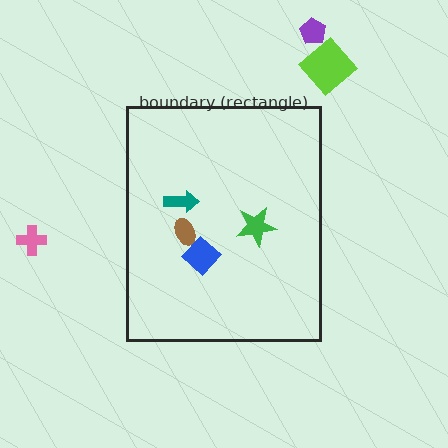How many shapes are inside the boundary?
4 inside, 3 outside.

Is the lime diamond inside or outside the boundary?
Outside.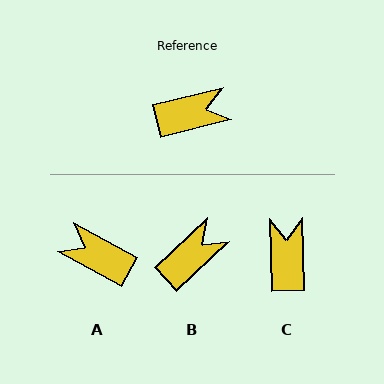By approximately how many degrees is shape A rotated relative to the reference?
Approximately 138 degrees counter-clockwise.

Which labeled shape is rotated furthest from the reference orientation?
A, about 138 degrees away.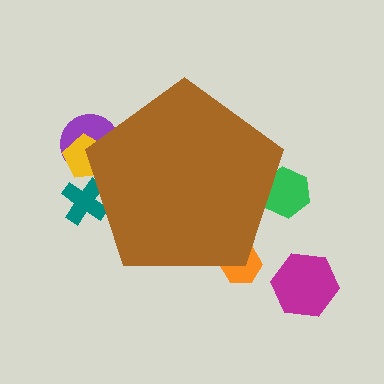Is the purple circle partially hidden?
Yes, the purple circle is partially hidden behind the brown pentagon.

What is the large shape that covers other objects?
A brown pentagon.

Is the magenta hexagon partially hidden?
No, the magenta hexagon is fully visible.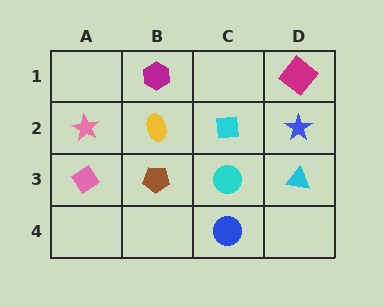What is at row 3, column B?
A brown pentagon.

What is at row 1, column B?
A magenta hexagon.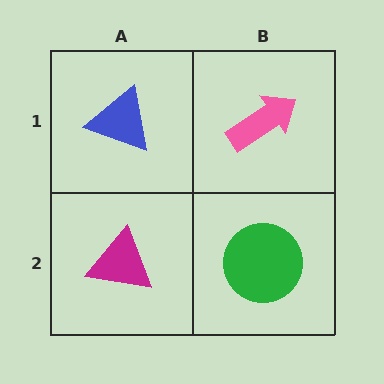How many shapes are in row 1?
2 shapes.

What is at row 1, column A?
A blue triangle.